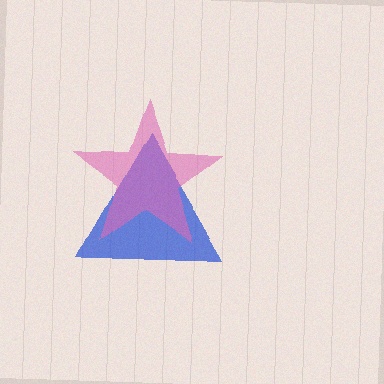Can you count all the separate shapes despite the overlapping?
Yes, there are 2 separate shapes.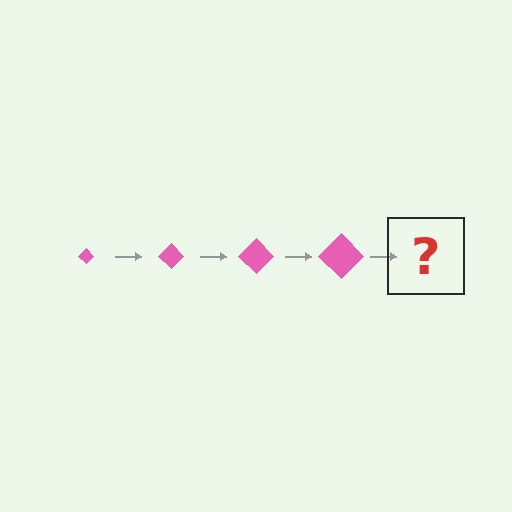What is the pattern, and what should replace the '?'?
The pattern is that the diamond gets progressively larger each step. The '?' should be a pink diamond, larger than the previous one.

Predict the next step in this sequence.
The next step is a pink diamond, larger than the previous one.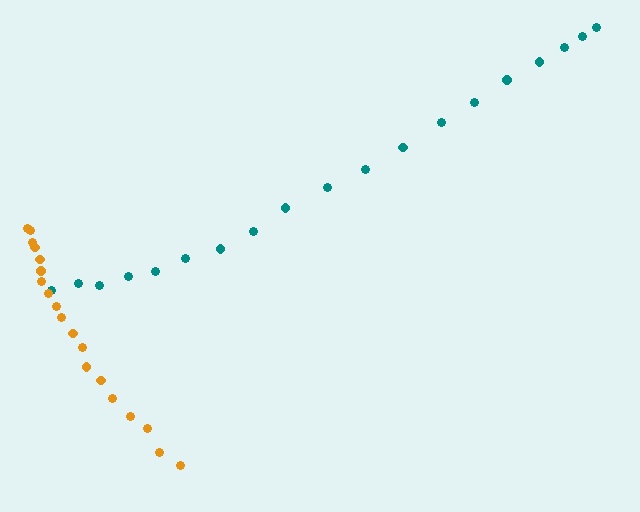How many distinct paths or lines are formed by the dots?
There are 2 distinct paths.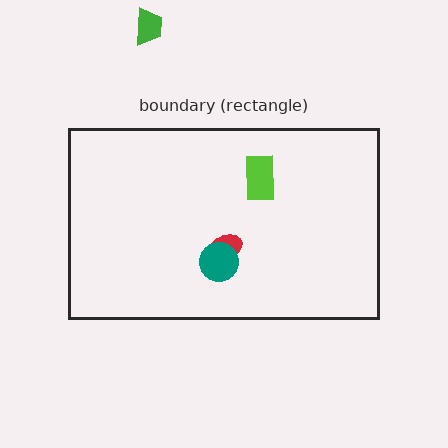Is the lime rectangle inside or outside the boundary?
Inside.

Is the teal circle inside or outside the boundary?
Inside.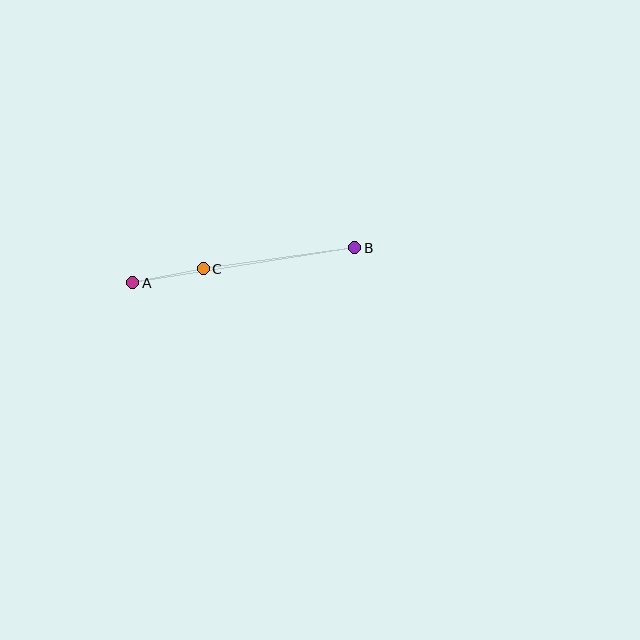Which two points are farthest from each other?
Points A and B are farthest from each other.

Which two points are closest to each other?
Points A and C are closest to each other.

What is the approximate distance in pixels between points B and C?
The distance between B and C is approximately 153 pixels.